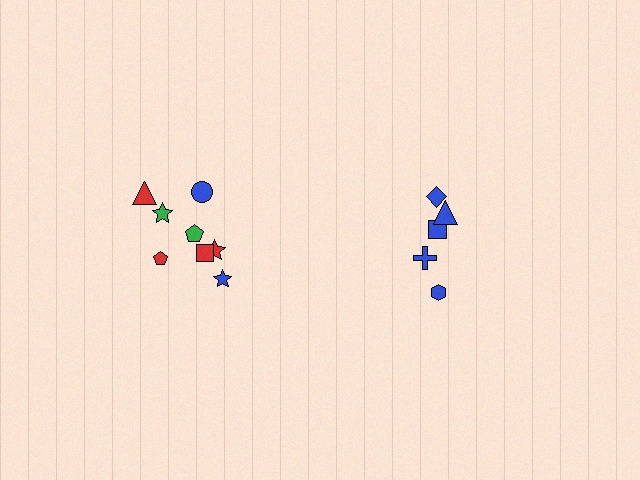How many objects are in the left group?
There are 8 objects.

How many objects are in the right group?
There are 5 objects.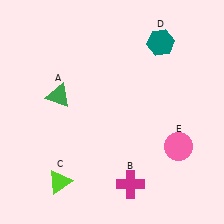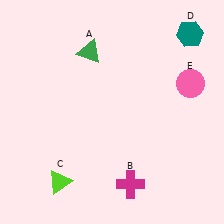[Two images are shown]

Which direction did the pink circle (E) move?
The pink circle (E) moved up.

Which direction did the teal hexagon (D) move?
The teal hexagon (D) moved right.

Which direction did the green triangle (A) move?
The green triangle (A) moved up.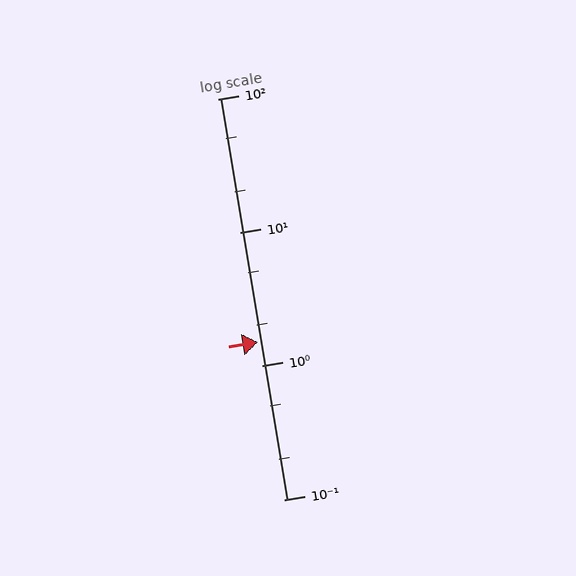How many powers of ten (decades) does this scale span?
The scale spans 3 decades, from 0.1 to 100.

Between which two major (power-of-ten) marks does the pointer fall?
The pointer is between 1 and 10.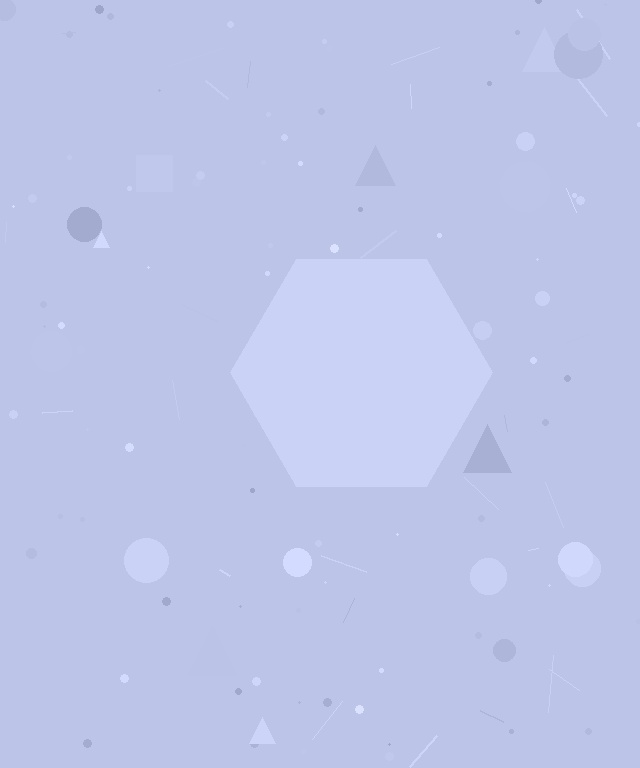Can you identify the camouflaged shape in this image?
The camouflaged shape is a hexagon.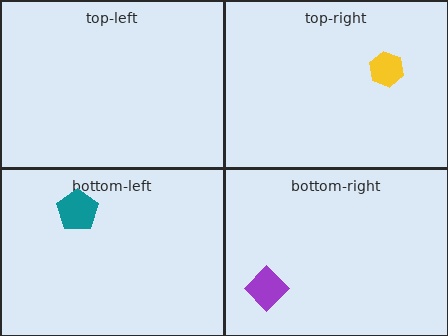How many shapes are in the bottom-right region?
1.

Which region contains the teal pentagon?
The bottom-left region.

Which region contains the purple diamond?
The bottom-right region.